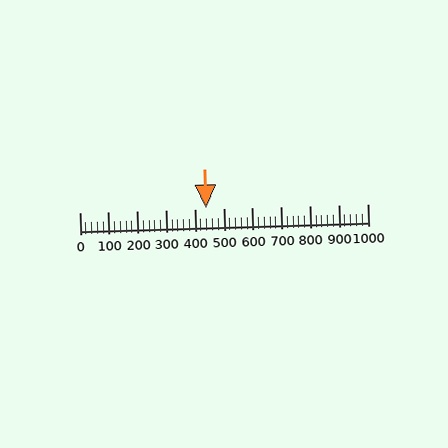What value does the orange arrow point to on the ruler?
The orange arrow points to approximately 440.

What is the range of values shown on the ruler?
The ruler shows values from 0 to 1000.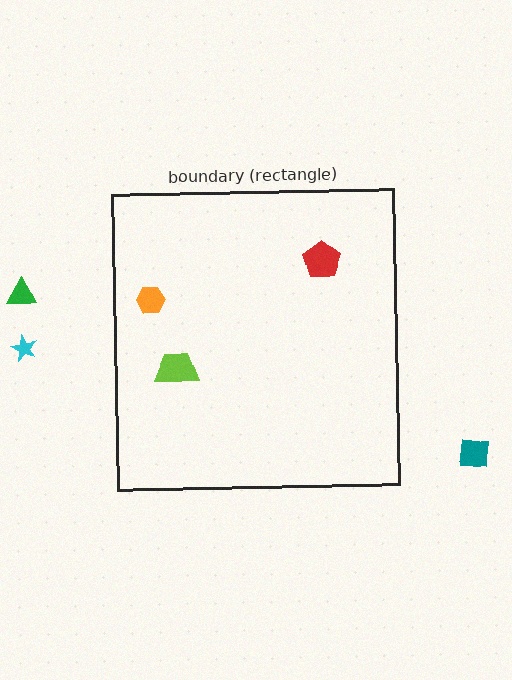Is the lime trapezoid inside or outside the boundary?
Inside.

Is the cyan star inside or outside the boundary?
Outside.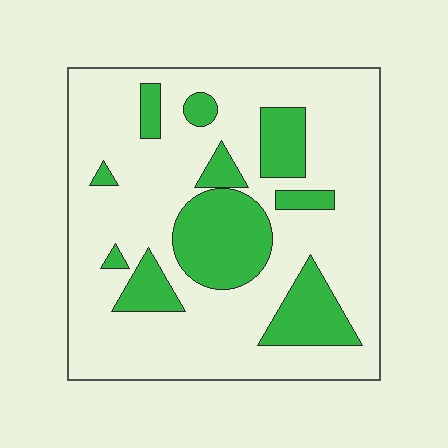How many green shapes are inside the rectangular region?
10.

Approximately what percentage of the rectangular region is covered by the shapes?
Approximately 25%.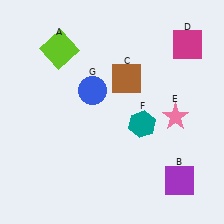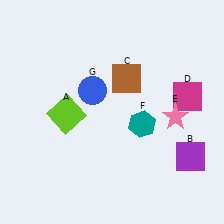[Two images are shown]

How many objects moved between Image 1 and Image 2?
3 objects moved between the two images.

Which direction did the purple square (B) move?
The purple square (B) moved up.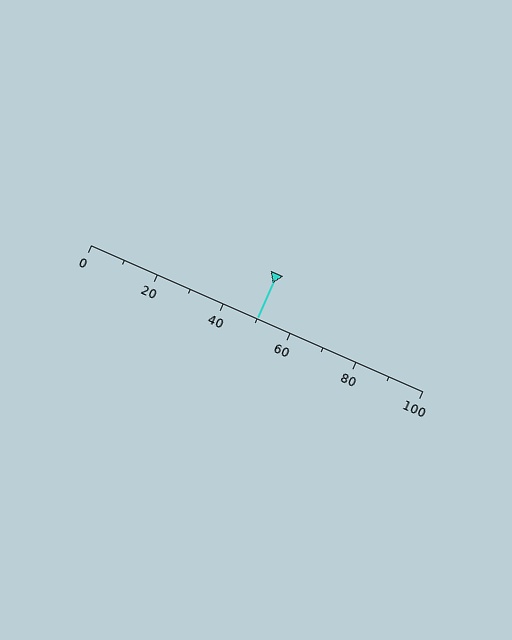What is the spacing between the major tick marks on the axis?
The major ticks are spaced 20 apart.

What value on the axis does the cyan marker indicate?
The marker indicates approximately 50.